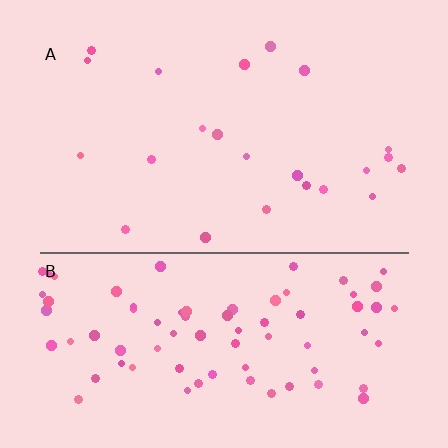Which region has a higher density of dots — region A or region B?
B (the bottom).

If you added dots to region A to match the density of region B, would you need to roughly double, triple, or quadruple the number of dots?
Approximately quadruple.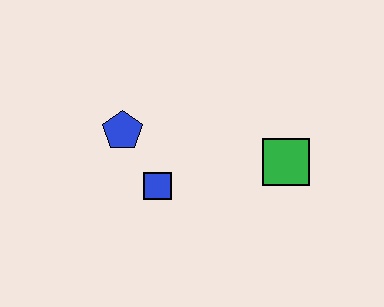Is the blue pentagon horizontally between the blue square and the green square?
No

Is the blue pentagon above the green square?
Yes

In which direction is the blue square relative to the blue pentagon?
The blue square is below the blue pentagon.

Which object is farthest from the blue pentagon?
The green square is farthest from the blue pentagon.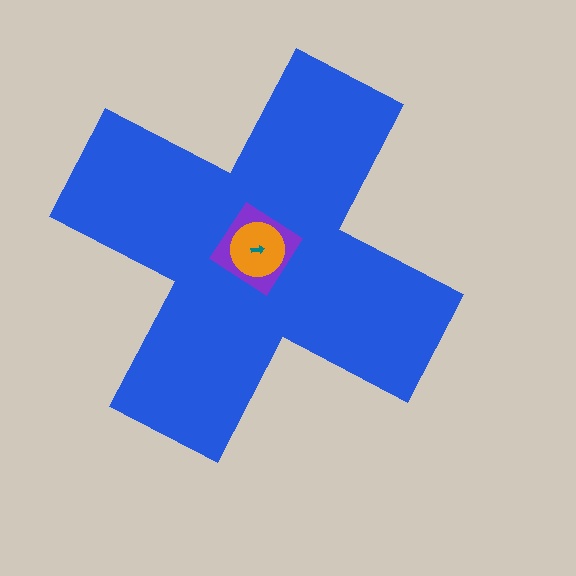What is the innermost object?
The teal arrow.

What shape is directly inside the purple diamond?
The orange circle.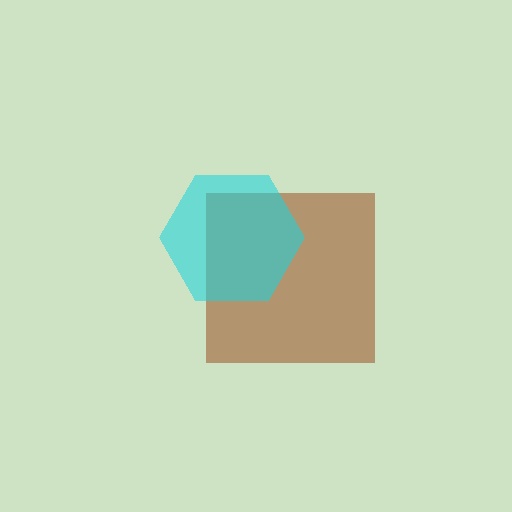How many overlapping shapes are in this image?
There are 2 overlapping shapes in the image.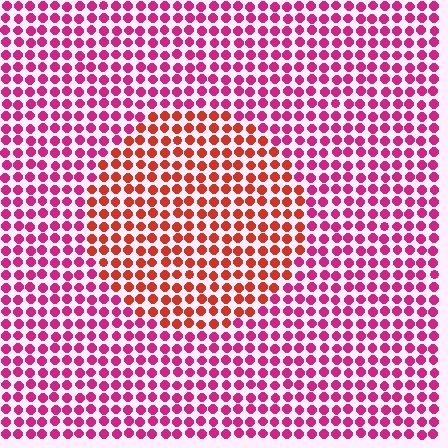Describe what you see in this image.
The image is filled with small magenta elements in a uniform arrangement. A circle-shaped region is visible where the elements are tinted to a slightly different hue, forming a subtle color boundary.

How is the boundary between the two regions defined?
The boundary is defined purely by a slight shift in hue (about 40 degrees). Spacing, size, and orientation are identical on both sides.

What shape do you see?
I see a circle.